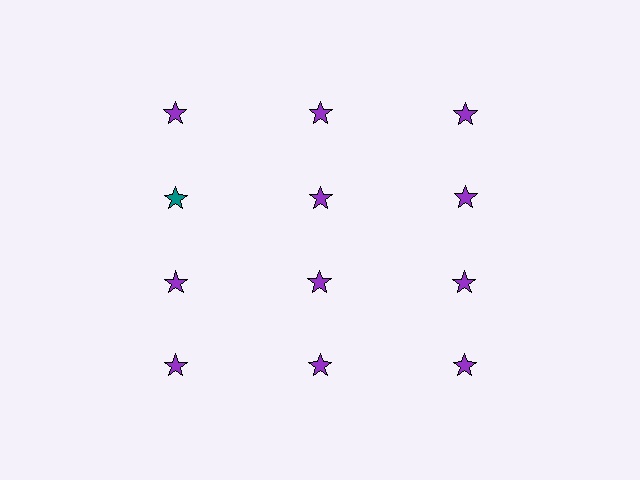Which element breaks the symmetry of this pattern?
The teal star in the second row, leftmost column breaks the symmetry. All other shapes are purple stars.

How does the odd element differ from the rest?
It has a different color: teal instead of purple.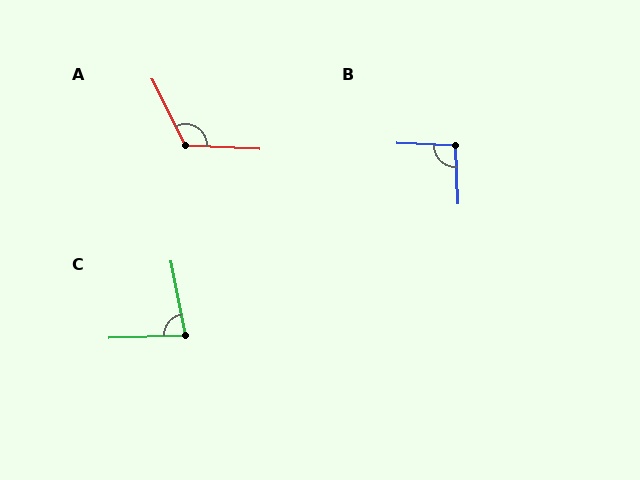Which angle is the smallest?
C, at approximately 81 degrees.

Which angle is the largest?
A, at approximately 120 degrees.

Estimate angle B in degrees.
Approximately 95 degrees.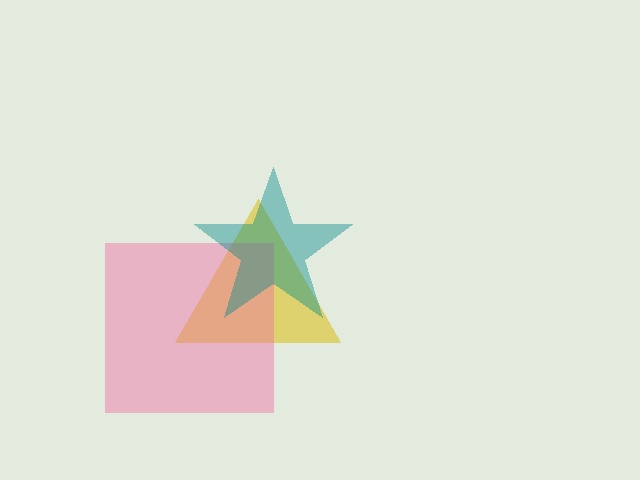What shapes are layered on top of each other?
The layered shapes are: a yellow triangle, a pink square, a teal star.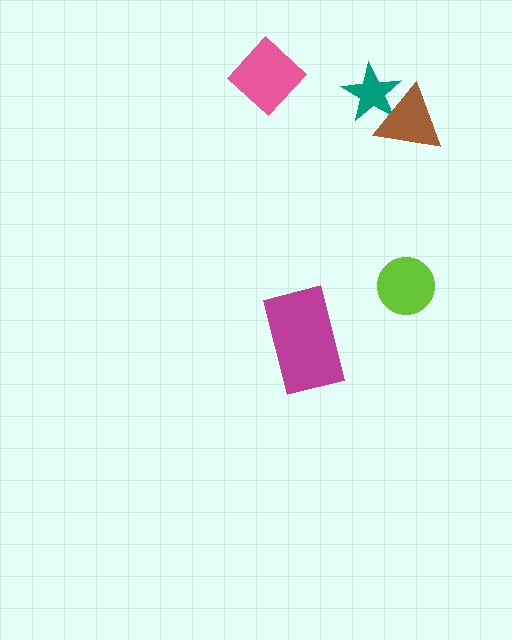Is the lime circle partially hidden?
No, no other shape covers it.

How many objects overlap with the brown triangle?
1 object overlaps with the brown triangle.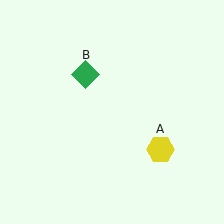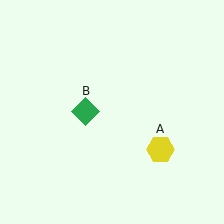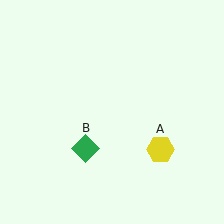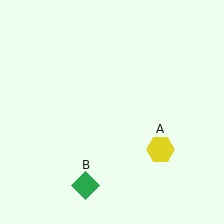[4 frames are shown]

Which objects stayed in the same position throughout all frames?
Yellow hexagon (object A) remained stationary.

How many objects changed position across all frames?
1 object changed position: green diamond (object B).